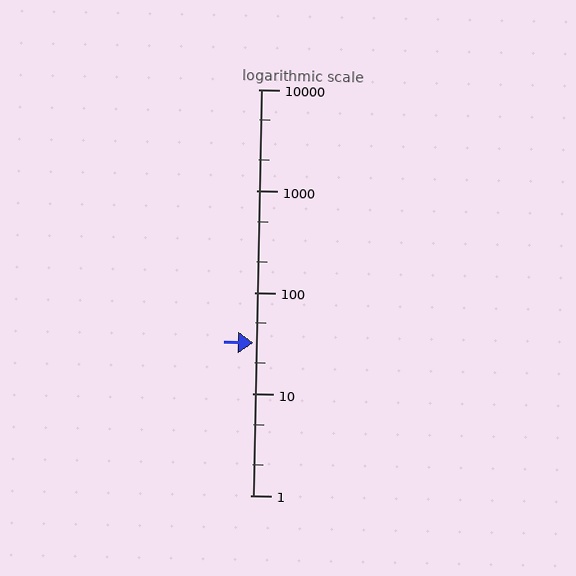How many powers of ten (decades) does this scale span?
The scale spans 4 decades, from 1 to 10000.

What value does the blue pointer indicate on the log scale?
The pointer indicates approximately 32.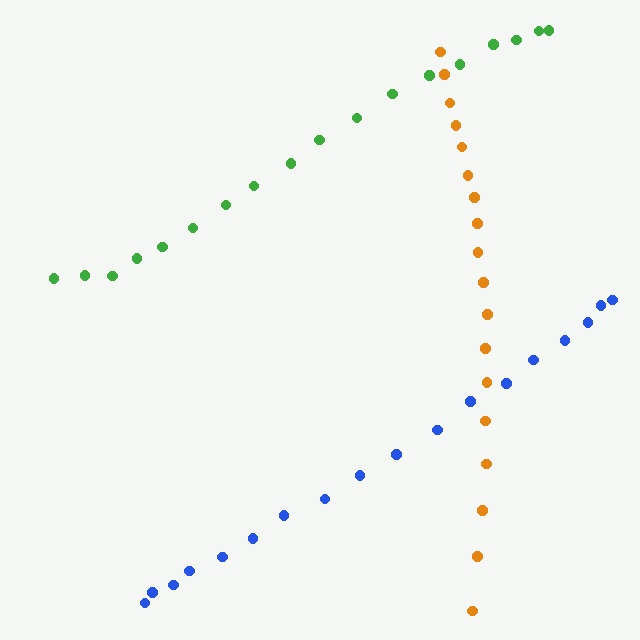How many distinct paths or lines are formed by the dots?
There are 3 distinct paths.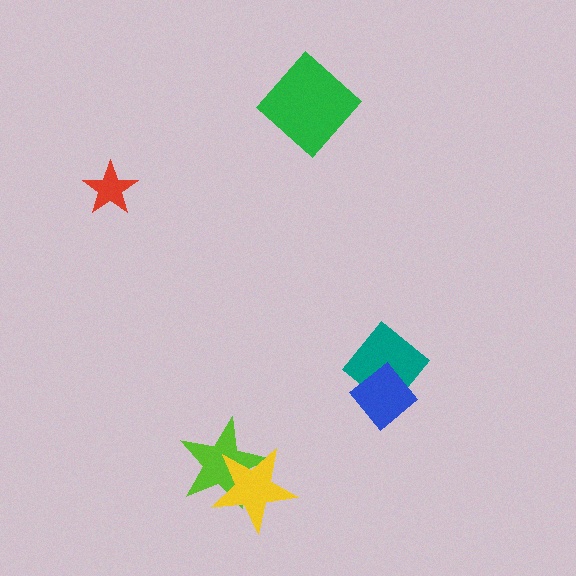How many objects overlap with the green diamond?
0 objects overlap with the green diamond.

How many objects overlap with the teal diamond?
1 object overlaps with the teal diamond.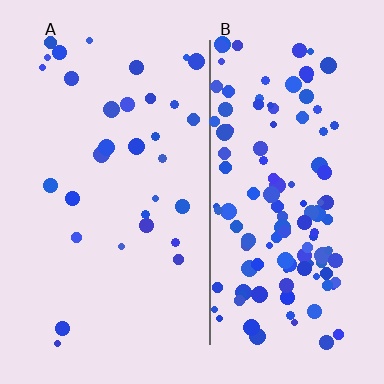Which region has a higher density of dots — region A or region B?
B (the right).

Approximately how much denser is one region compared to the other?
Approximately 3.9× — region B over region A.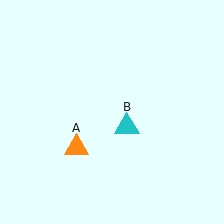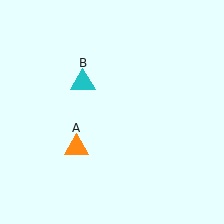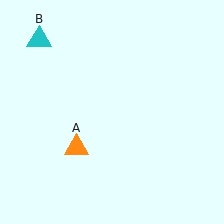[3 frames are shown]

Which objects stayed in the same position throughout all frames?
Orange triangle (object A) remained stationary.